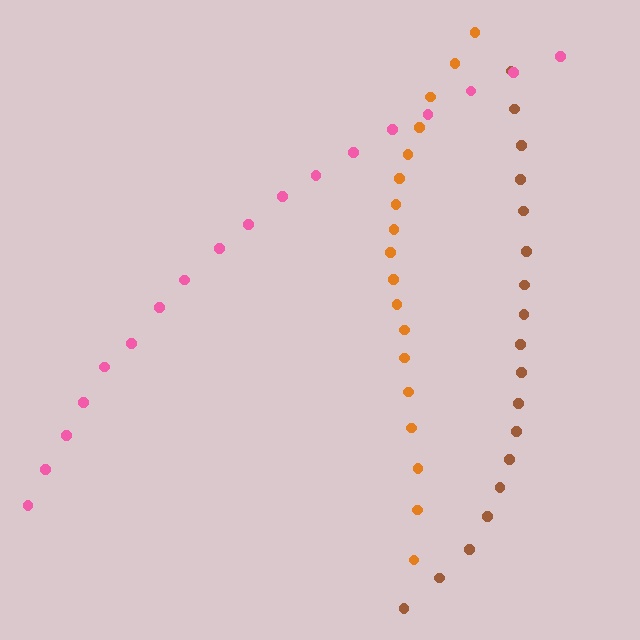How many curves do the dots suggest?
There are 3 distinct paths.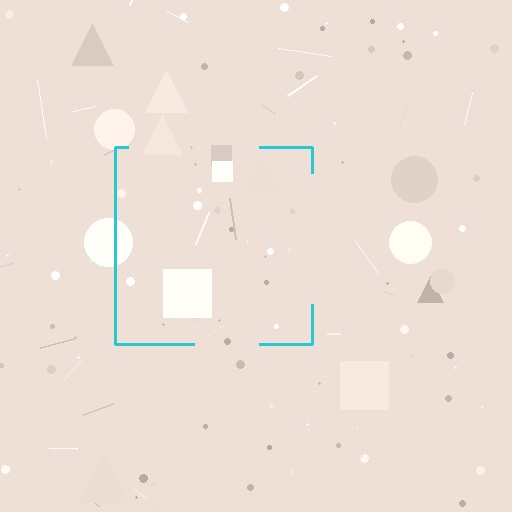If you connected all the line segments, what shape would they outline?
They would outline a square.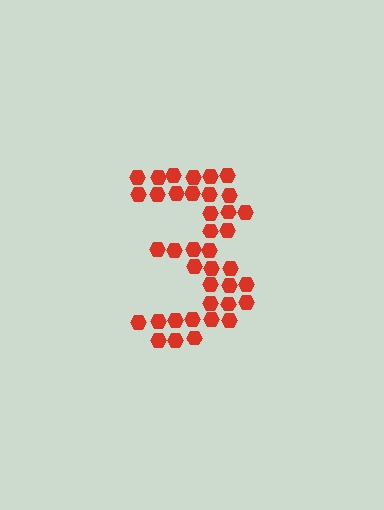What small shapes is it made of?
It is made of small hexagons.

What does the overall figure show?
The overall figure shows the digit 3.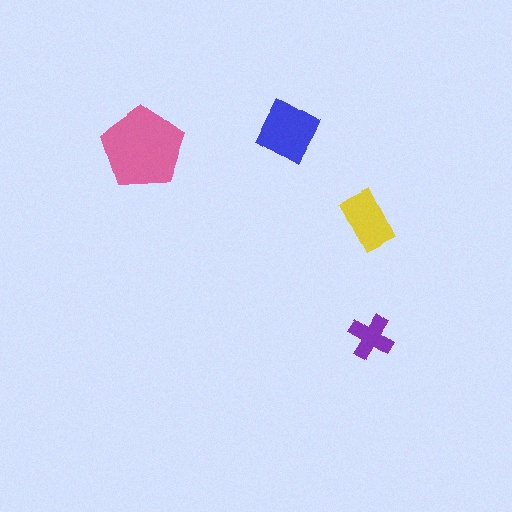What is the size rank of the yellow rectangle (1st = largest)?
3rd.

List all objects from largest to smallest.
The pink pentagon, the blue square, the yellow rectangle, the purple cross.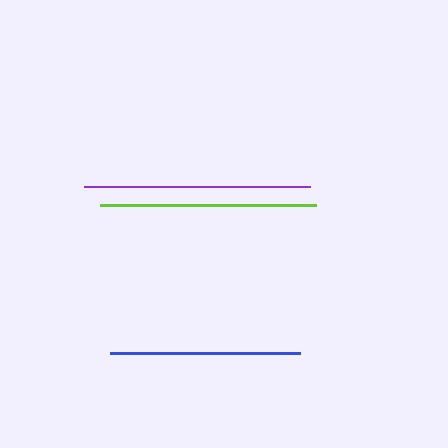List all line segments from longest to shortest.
From longest to shortest: purple, lime, blue.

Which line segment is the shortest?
The blue line is the shortest at approximately 190 pixels.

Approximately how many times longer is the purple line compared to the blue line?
The purple line is approximately 1.2 times the length of the blue line.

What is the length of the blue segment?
The blue segment is approximately 190 pixels long.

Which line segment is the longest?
The purple line is the longest at approximately 227 pixels.